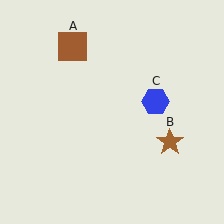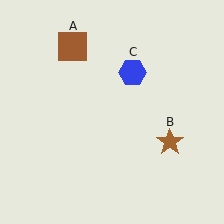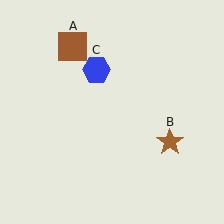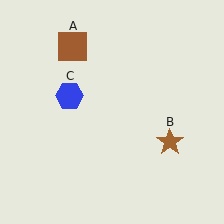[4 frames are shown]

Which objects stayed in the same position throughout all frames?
Brown square (object A) and brown star (object B) remained stationary.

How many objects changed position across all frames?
1 object changed position: blue hexagon (object C).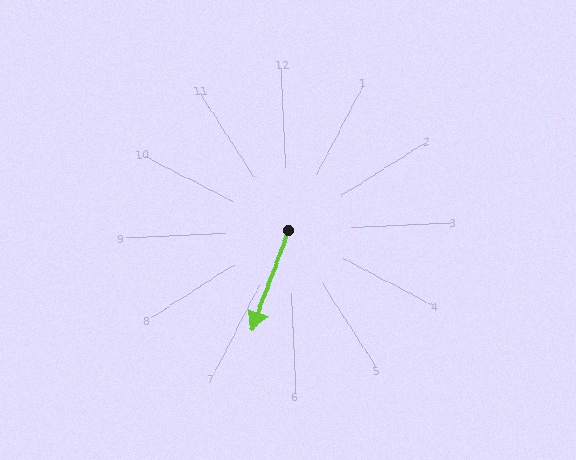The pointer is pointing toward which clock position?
Roughly 7 o'clock.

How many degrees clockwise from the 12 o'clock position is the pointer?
Approximately 203 degrees.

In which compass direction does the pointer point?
Southwest.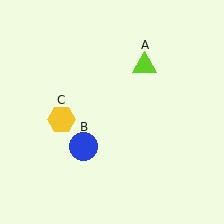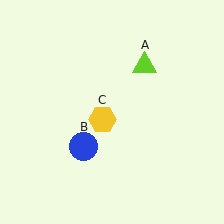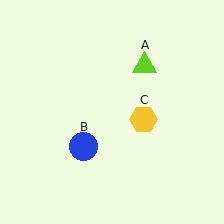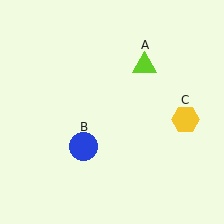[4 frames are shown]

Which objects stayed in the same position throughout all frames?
Lime triangle (object A) and blue circle (object B) remained stationary.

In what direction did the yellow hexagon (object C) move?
The yellow hexagon (object C) moved right.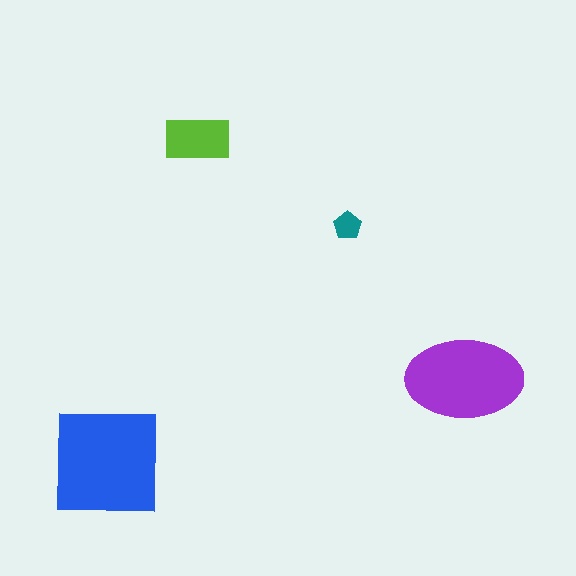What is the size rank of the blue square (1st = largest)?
1st.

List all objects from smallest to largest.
The teal pentagon, the lime rectangle, the purple ellipse, the blue square.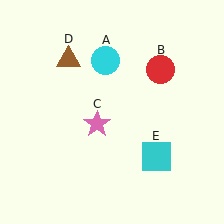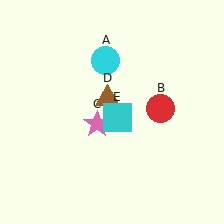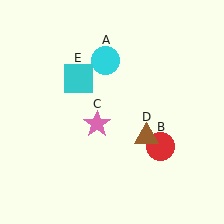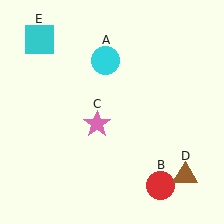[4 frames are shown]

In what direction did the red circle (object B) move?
The red circle (object B) moved down.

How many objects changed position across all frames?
3 objects changed position: red circle (object B), brown triangle (object D), cyan square (object E).